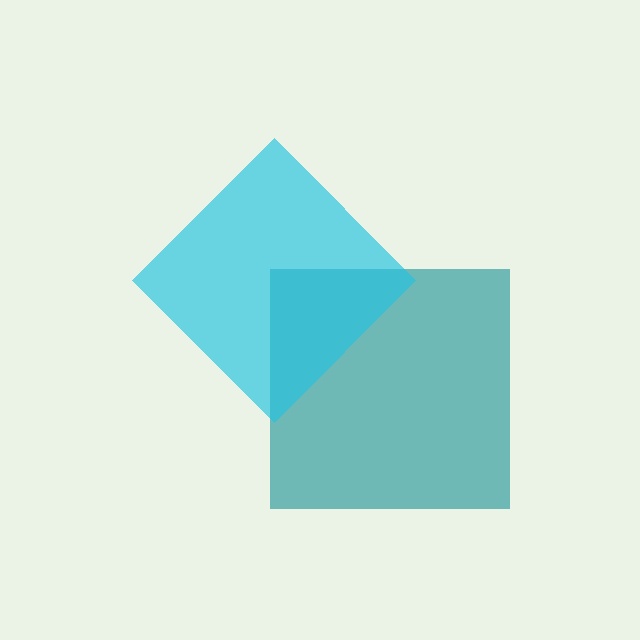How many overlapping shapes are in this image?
There are 2 overlapping shapes in the image.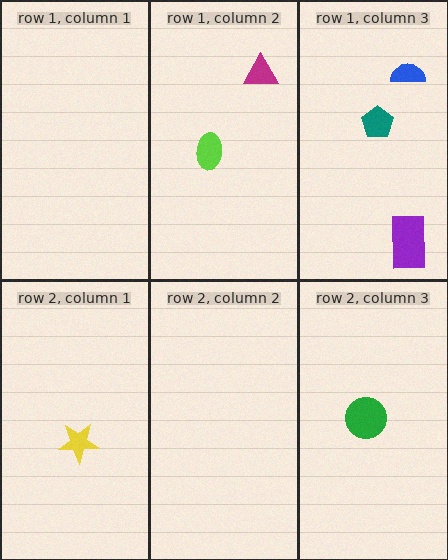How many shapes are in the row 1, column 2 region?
2.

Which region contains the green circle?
The row 2, column 3 region.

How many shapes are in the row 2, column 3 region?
1.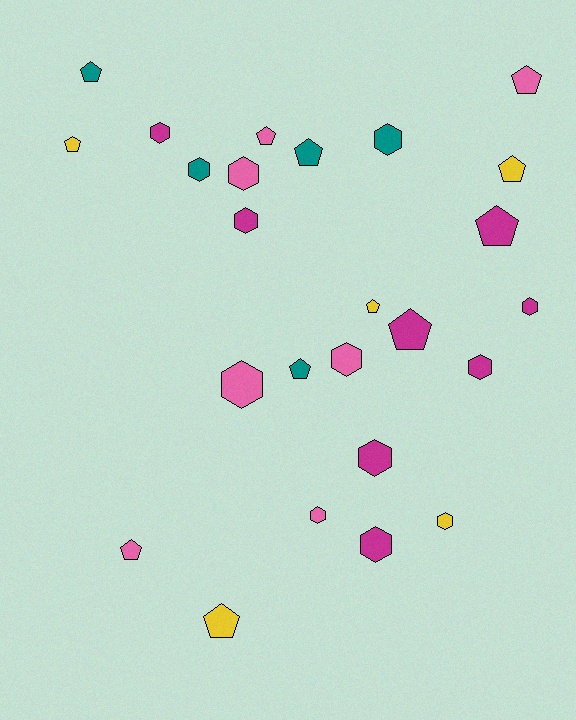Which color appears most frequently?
Magenta, with 8 objects.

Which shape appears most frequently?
Hexagon, with 13 objects.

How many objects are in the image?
There are 25 objects.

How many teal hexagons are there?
There are 2 teal hexagons.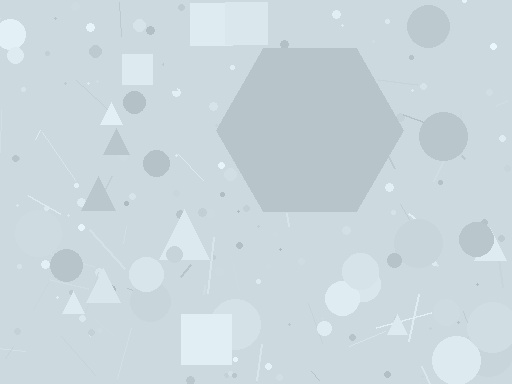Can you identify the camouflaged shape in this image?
The camouflaged shape is a hexagon.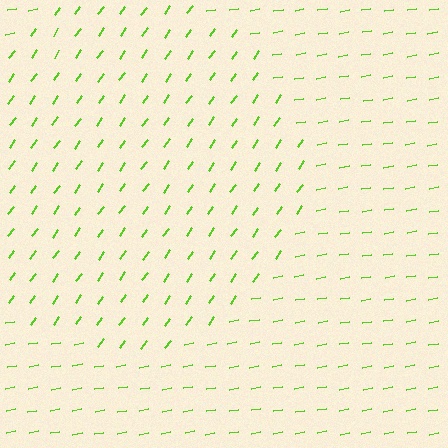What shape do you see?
I see a circle.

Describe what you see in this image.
The image is filled with small lime line segments. A circle region in the image has lines oriented differently from the surrounding lines, creating a visible texture boundary.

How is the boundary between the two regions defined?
The boundary is defined purely by a change in line orientation (approximately 45 degrees difference). All lines are the same color and thickness.